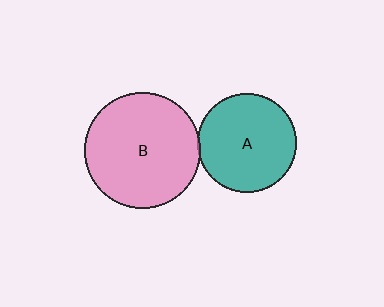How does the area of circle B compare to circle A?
Approximately 1.4 times.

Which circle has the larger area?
Circle B (pink).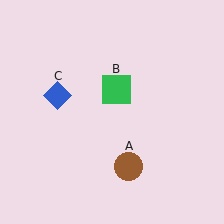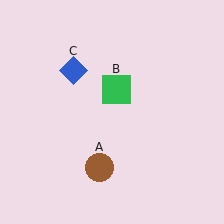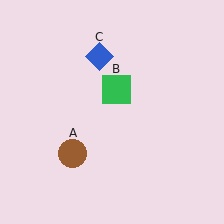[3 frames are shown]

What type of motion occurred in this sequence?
The brown circle (object A), blue diamond (object C) rotated clockwise around the center of the scene.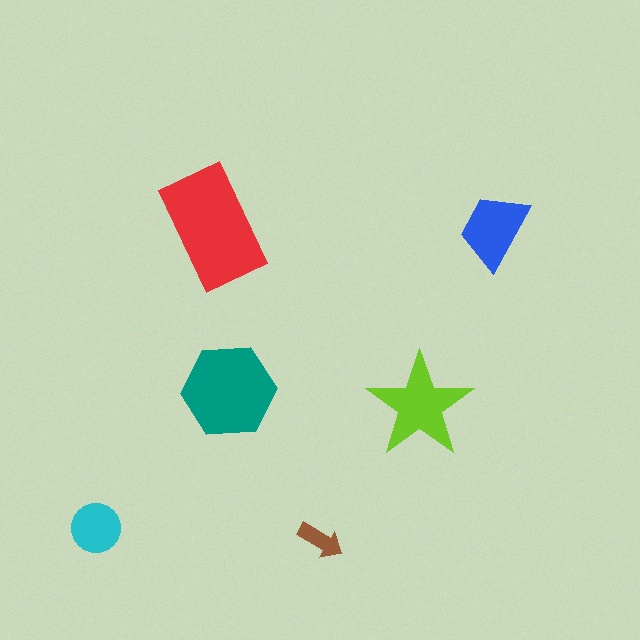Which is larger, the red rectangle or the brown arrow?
The red rectangle.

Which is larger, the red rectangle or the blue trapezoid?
The red rectangle.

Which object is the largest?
The red rectangle.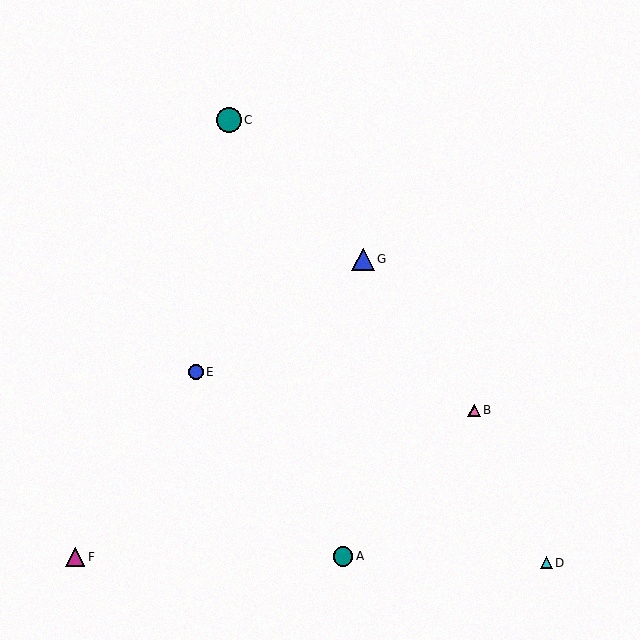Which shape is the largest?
The teal circle (labeled C) is the largest.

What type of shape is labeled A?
Shape A is a teal circle.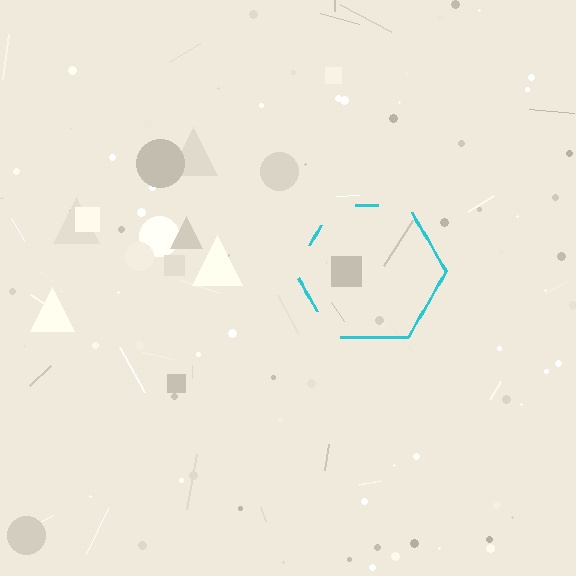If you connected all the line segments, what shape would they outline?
They would outline a hexagon.